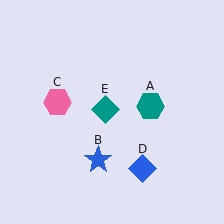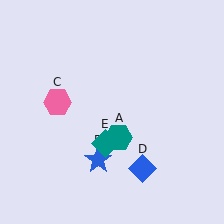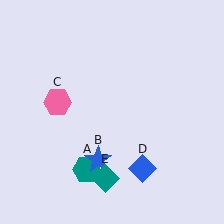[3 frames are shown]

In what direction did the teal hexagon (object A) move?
The teal hexagon (object A) moved down and to the left.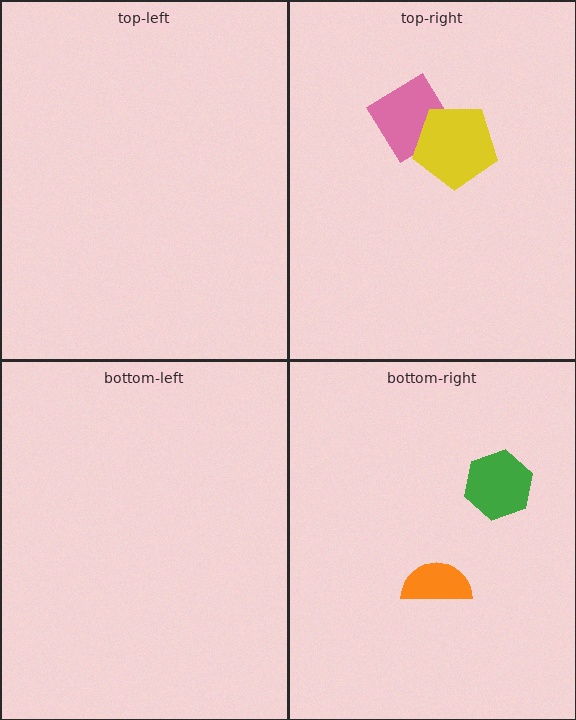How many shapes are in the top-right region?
2.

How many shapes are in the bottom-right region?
2.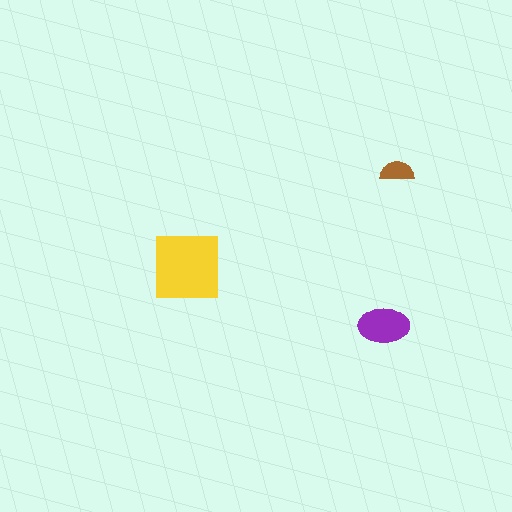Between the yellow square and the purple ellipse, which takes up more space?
The yellow square.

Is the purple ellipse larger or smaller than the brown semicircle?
Larger.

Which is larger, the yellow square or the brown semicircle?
The yellow square.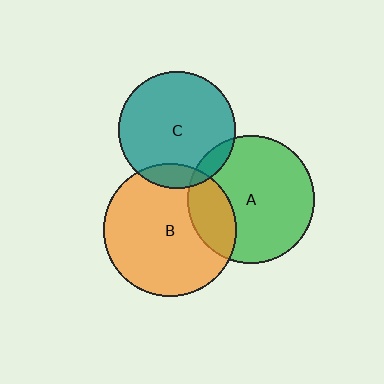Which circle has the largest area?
Circle B (orange).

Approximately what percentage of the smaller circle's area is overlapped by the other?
Approximately 10%.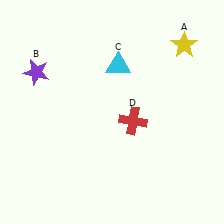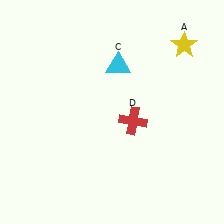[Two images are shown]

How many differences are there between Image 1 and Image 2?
There is 1 difference between the two images.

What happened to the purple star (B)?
The purple star (B) was removed in Image 2. It was in the top-left area of Image 1.